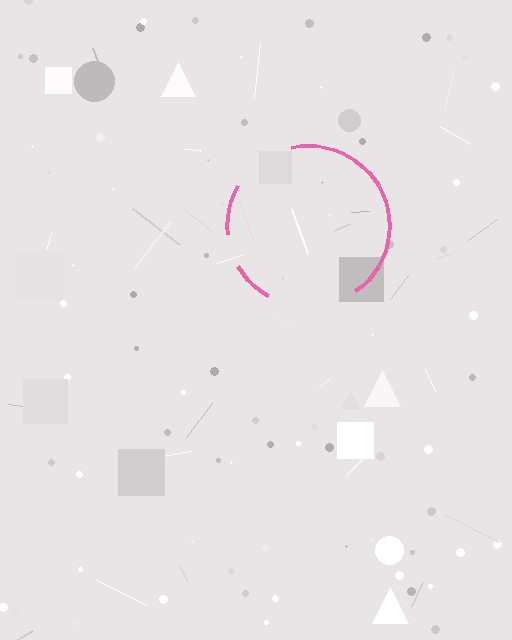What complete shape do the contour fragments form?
The contour fragments form a circle.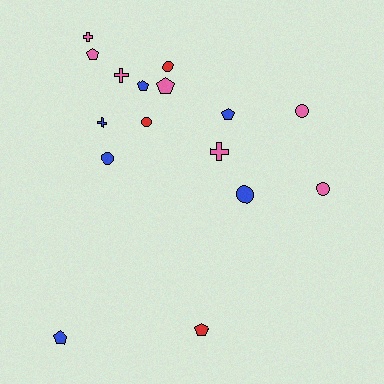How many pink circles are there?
There are 2 pink circles.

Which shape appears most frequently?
Circle, with 6 objects.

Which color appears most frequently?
Pink, with 7 objects.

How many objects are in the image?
There are 16 objects.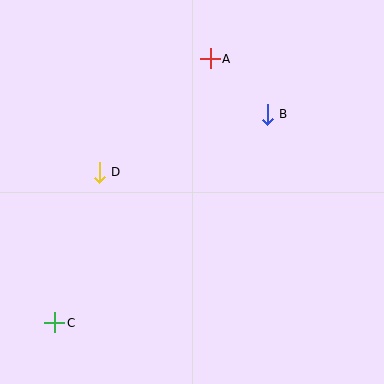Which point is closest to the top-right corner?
Point B is closest to the top-right corner.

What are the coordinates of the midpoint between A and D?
The midpoint between A and D is at (155, 116).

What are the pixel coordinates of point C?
Point C is at (55, 323).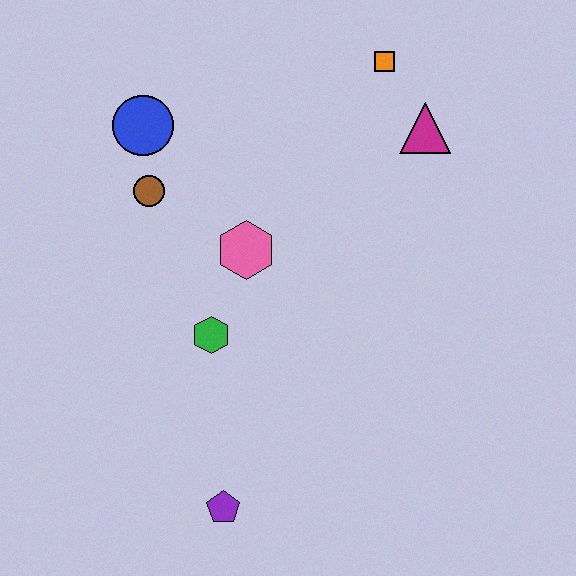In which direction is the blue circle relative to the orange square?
The blue circle is to the left of the orange square.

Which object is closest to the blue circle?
The brown circle is closest to the blue circle.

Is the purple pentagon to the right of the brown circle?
Yes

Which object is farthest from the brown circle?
The purple pentagon is farthest from the brown circle.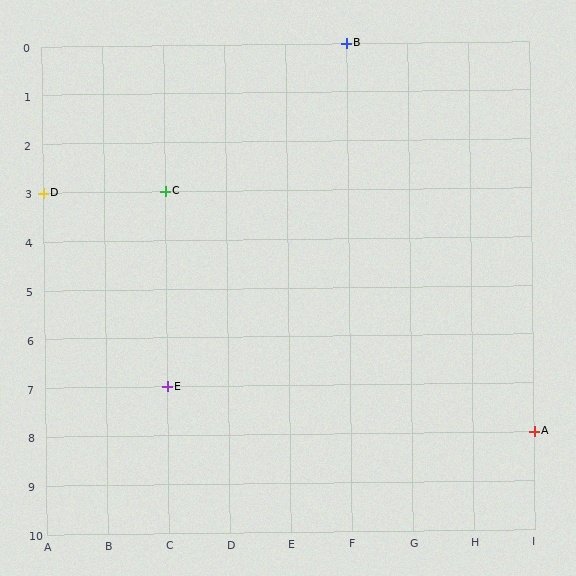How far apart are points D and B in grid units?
Points D and B are 5 columns and 3 rows apart (about 5.8 grid units diagonally).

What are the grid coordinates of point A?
Point A is at grid coordinates (I, 8).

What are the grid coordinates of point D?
Point D is at grid coordinates (A, 3).